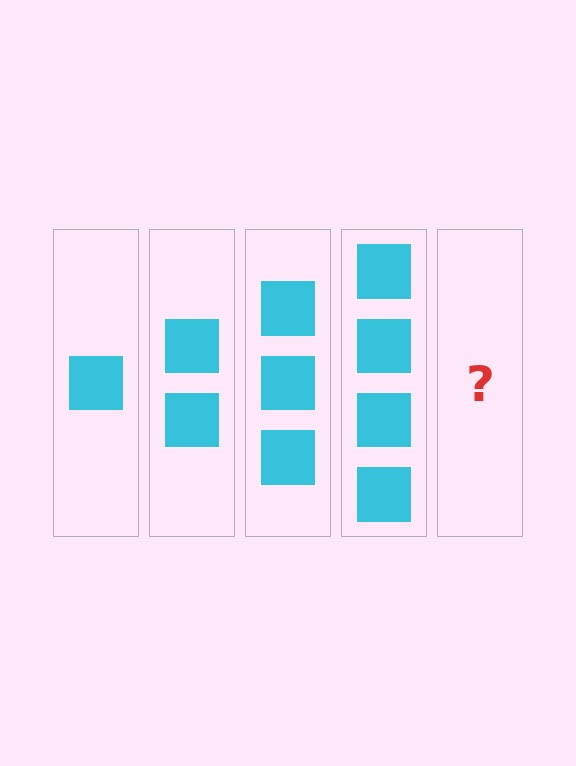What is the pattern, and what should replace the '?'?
The pattern is that each step adds one more square. The '?' should be 5 squares.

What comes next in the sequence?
The next element should be 5 squares.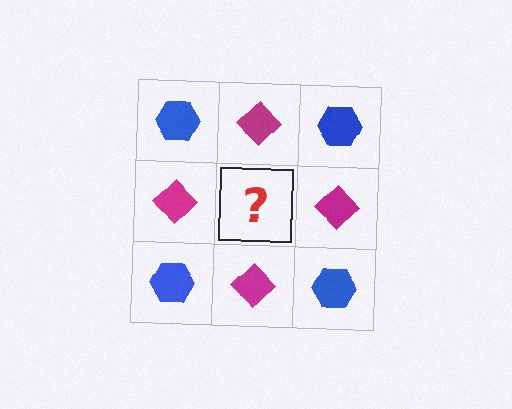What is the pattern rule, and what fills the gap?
The rule is that it alternates blue hexagon and magenta diamond in a checkerboard pattern. The gap should be filled with a blue hexagon.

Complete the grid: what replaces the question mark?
The question mark should be replaced with a blue hexagon.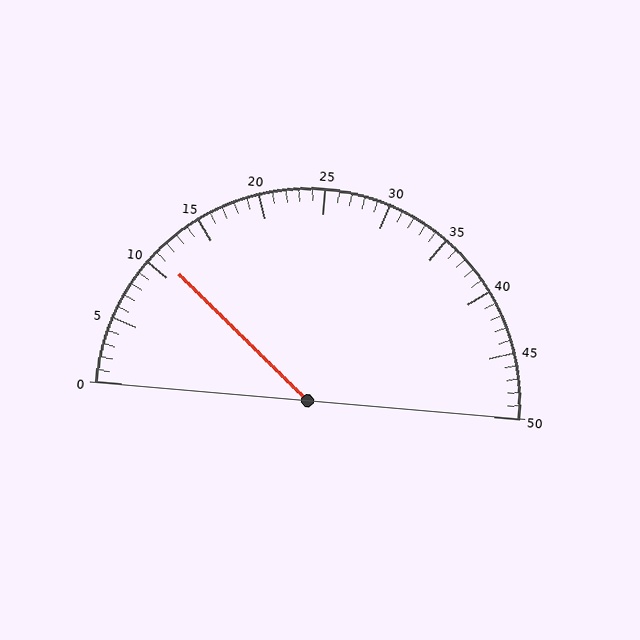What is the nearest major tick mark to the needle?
The nearest major tick mark is 10.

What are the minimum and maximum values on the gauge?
The gauge ranges from 0 to 50.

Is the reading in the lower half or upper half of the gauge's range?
The reading is in the lower half of the range (0 to 50).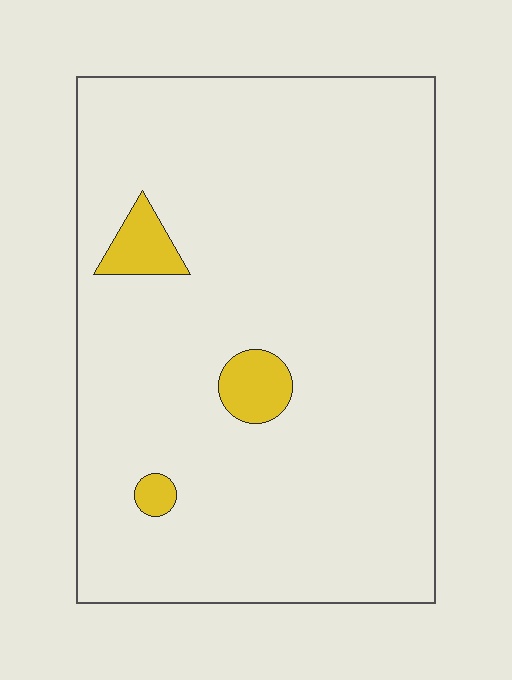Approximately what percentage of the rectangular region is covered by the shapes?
Approximately 5%.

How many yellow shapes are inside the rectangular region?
3.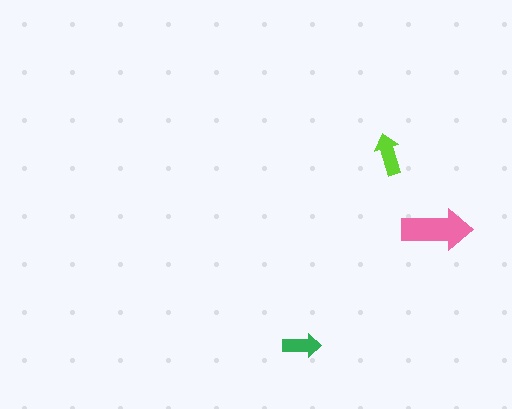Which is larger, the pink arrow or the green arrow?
The pink one.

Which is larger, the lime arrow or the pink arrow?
The pink one.